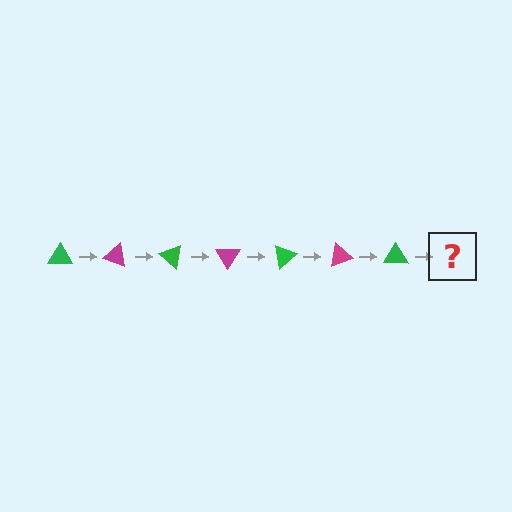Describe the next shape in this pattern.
It should be a magenta triangle, rotated 140 degrees from the start.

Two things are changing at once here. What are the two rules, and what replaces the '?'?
The two rules are that it rotates 20 degrees each step and the color cycles through green and magenta. The '?' should be a magenta triangle, rotated 140 degrees from the start.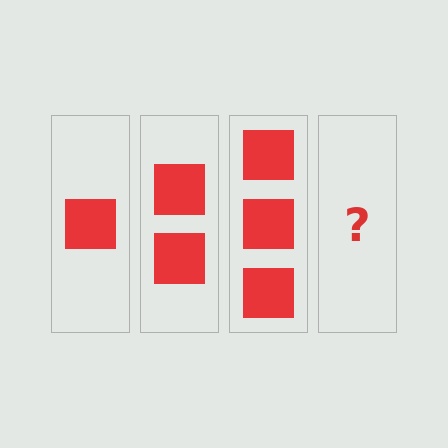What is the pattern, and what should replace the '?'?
The pattern is that each step adds one more square. The '?' should be 4 squares.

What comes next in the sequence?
The next element should be 4 squares.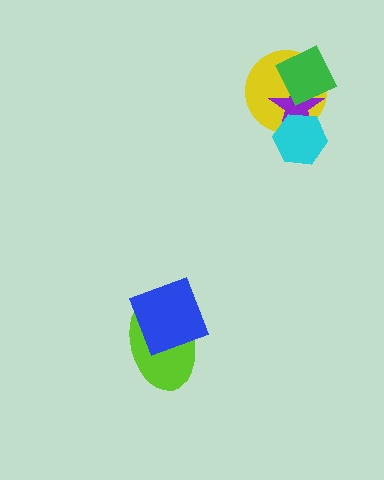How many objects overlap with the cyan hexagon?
2 objects overlap with the cyan hexagon.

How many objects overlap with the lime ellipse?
1 object overlaps with the lime ellipse.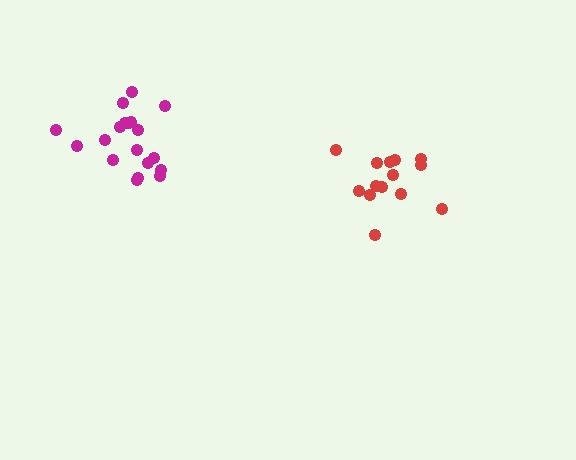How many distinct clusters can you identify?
There are 2 distinct clusters.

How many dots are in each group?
Group 1: 15 dots, Group 2: 19 dots (34 total).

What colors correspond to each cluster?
The clusters are colored: red, magenta.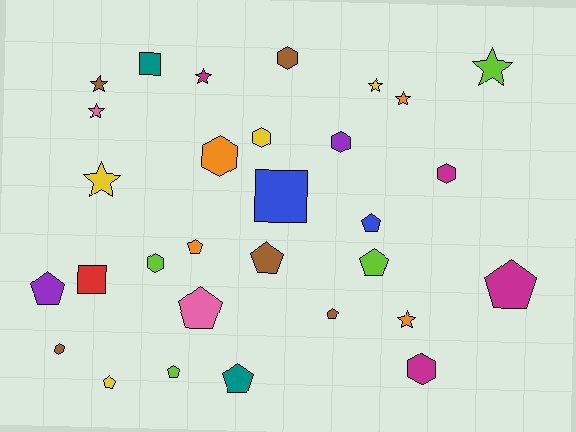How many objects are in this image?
There are 30 objects.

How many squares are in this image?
There are 3 squares.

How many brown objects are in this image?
There are 5 brown objects.